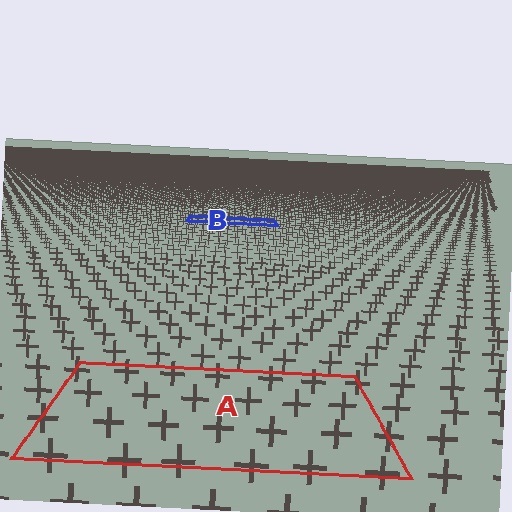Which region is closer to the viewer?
Region A is closer. The texture elements there are larger and more spread out.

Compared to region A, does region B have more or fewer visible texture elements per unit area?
Region B has more texture elements per unit area — they are packed more densely because it is farther away.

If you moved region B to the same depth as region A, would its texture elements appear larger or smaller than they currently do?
They would appear larger. At a closer depth, the same texture elements are projected at a bigger on-screen size.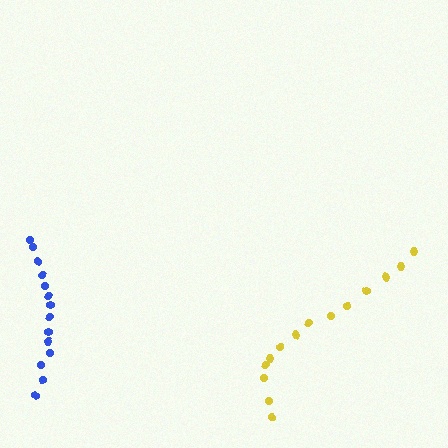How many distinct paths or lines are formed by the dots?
There are 2 distinct paths.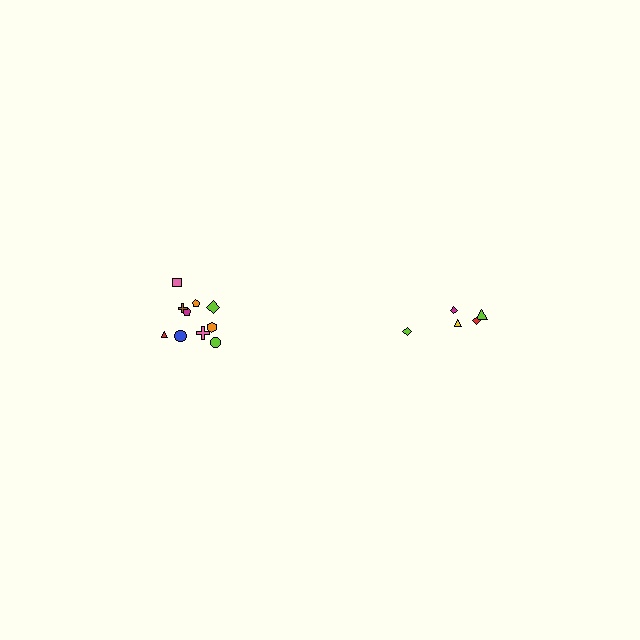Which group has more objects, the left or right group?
The left group.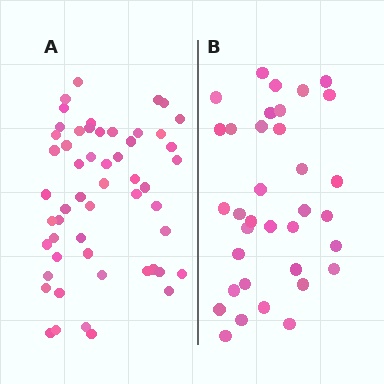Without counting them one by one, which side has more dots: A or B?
Region A (the left region) has more dots.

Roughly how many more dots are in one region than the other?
Region A has approximately 20 more dots than region B.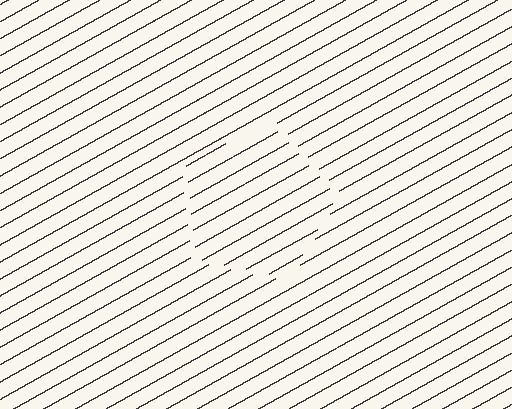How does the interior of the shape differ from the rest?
The interior of the shape contains the same grating, shifted by half a period — the contour is defined by the phase discontinuity where line-ends from the inner and outer gratings abut.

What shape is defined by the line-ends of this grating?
An illusory pentagon. The interior of the shape contains the same grating, shifted by half a period — the contour is defined by the phase discontinuity where line-ends from the inner and outer gratings abut.